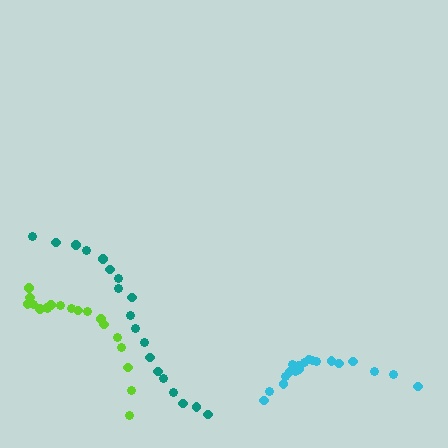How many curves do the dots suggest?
There are 3 distinct paths.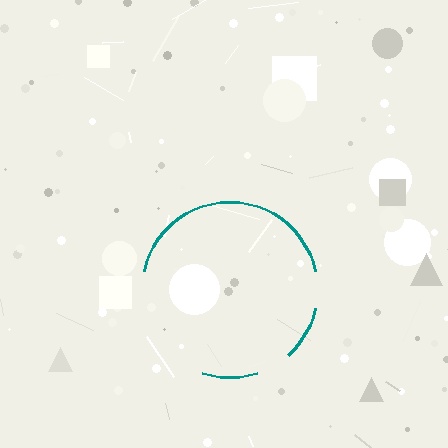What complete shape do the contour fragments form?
The contour fragments form a circle.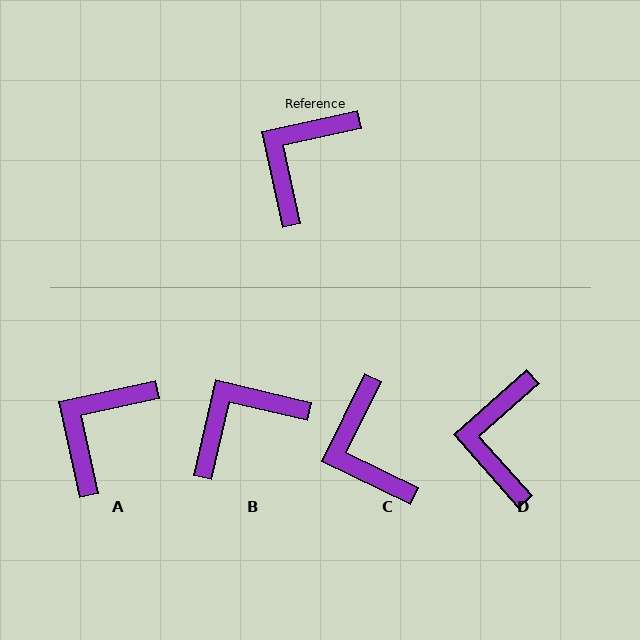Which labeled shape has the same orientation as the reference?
A.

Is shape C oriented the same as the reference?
No, it is off by about 52 degrees.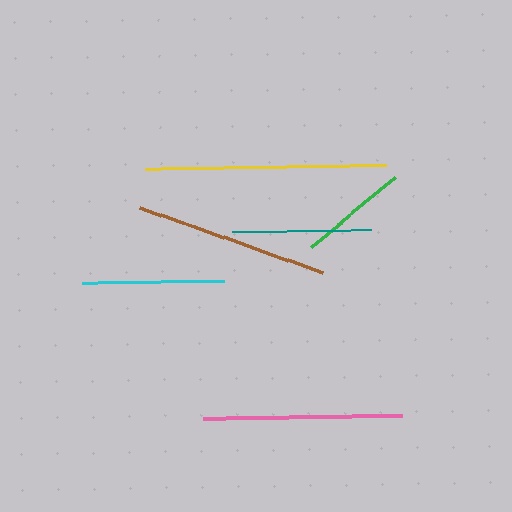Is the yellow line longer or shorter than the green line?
The yellow line is longer than the green line.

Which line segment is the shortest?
The green line is the shortest at approximately 110 pixels.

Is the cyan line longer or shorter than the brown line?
The brown line is longer than the cyan line.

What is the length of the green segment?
The green segment is approximately 110 pixels long.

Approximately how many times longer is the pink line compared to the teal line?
The pink line is approximately 1.4 times the length of the teal line.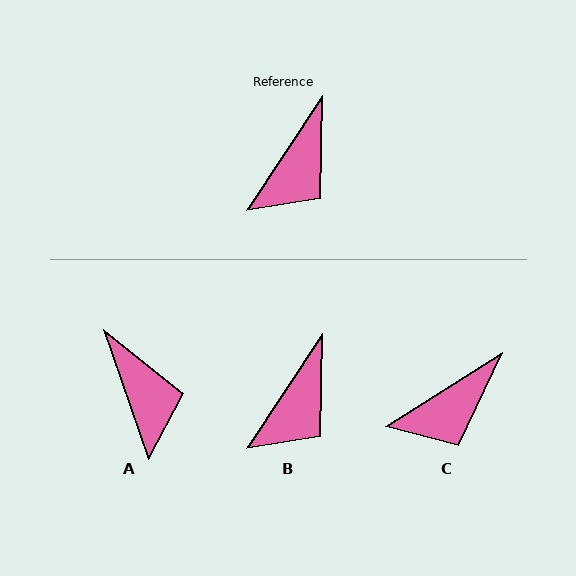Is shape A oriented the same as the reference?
No, it is off by about 53 degrees.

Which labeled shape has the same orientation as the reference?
B.